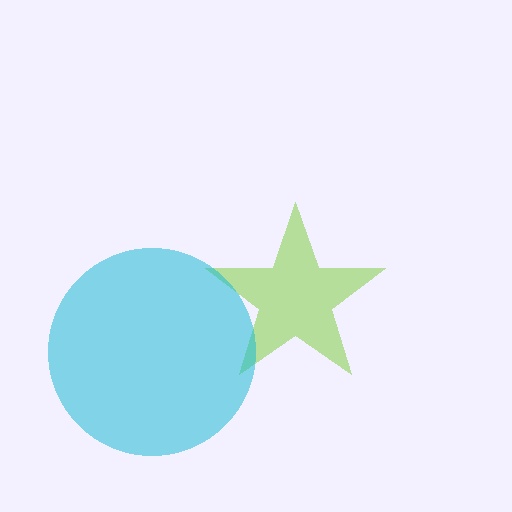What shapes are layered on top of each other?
The layered shapes are: a lime star, a cyan circle.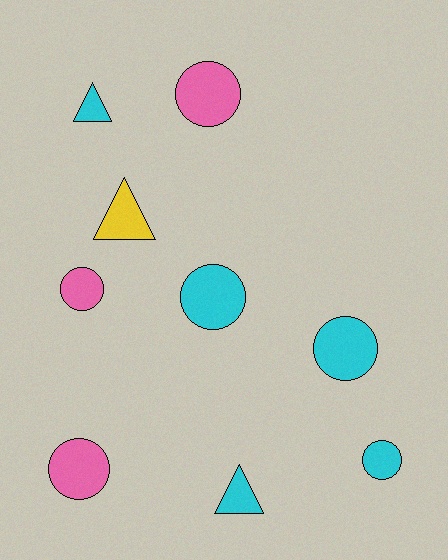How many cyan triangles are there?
There are 2 cyan triangles.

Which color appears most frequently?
Cyan, with 5 objects.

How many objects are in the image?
There are 9 objects.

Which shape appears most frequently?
Circle, with 6 objects.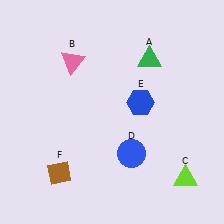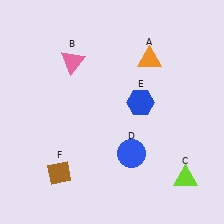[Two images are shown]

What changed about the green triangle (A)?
In Image 1, A is green. In Image 2, it changed to orange.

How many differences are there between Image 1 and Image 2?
There is 1 difference between the two images.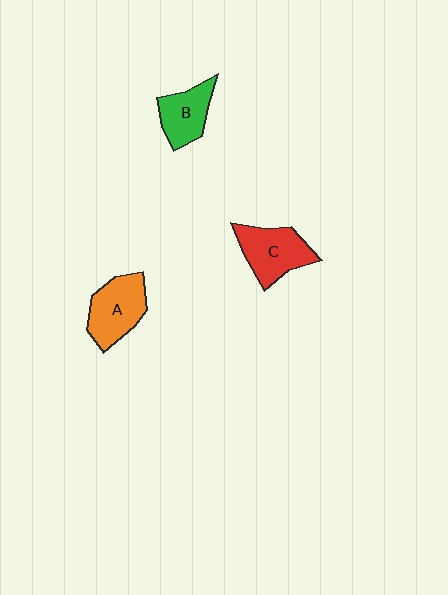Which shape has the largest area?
Shape A (orange).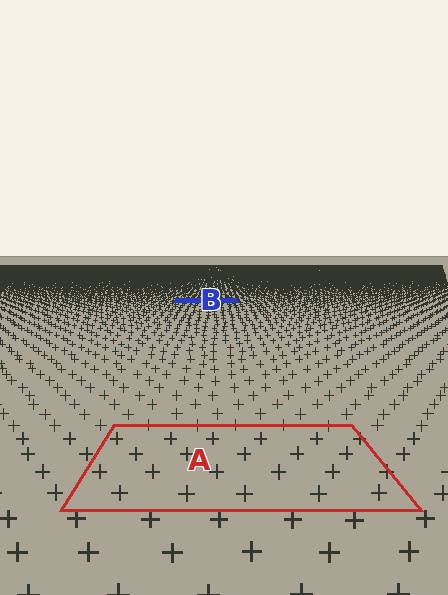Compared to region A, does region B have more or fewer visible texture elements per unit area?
Region B has more texture elements per unit area — they are packed more densely because it is farther away.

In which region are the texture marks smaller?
The texture marks are smaller in region B, because it is farther away.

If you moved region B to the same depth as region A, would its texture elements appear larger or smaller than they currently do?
They would appear larger. At a closer depth, the same texture elements are projected at a bigger on-screen size.